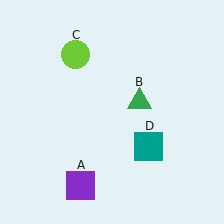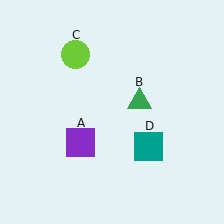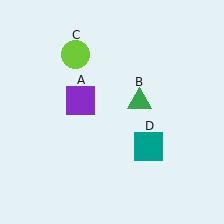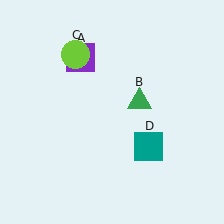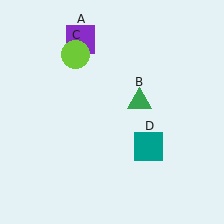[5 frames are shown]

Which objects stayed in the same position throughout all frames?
Green triangle (object B) and lime circle (object C) and teal square (object D) remained stationary.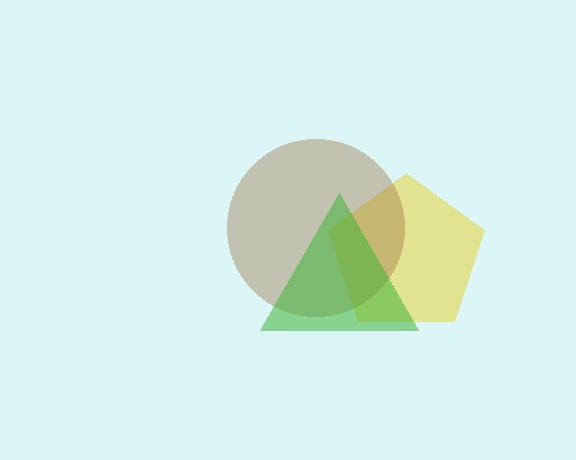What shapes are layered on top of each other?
The layered shapes are: a yellow pentagon, a brown circle, a green triangle.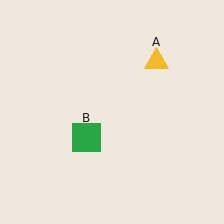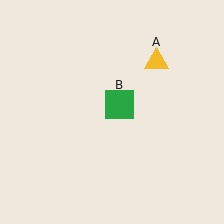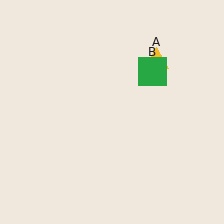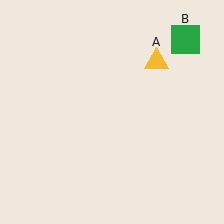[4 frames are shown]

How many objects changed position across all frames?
1 object changed position: green square (object B).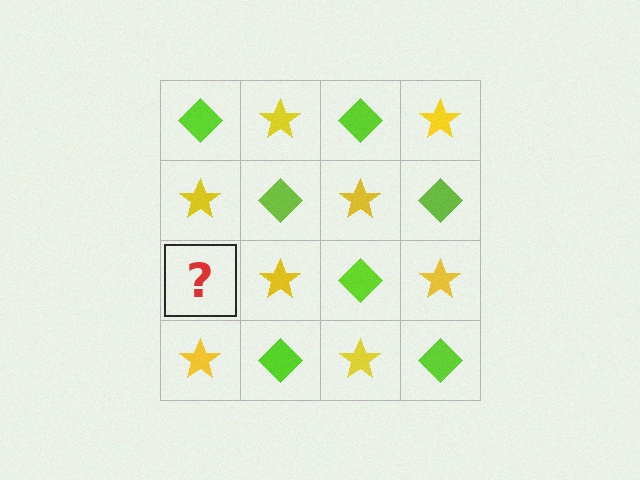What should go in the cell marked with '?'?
The missing cell should contain a lime diamond.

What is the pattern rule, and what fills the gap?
The rule is that it alternates lime diamond and yellow star in a checkerboard pattern. The gap should be filled with a lime diamond.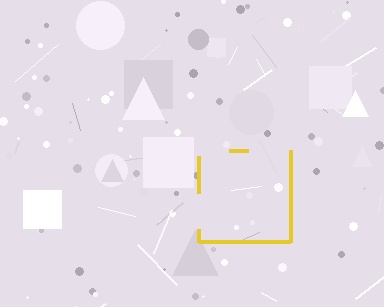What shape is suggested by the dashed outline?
The dashed outline suggests a square.